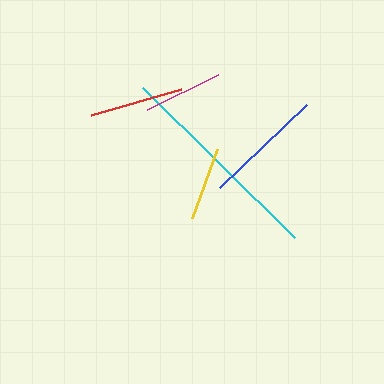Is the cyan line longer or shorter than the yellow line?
The cyan line is longer than the yellow line.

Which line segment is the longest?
The cyan line is the longest at approximately 213 pixels.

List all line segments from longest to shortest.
From longest to shortest: cyan, blue, red, magenta, yellow.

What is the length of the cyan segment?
The cyan segment is approximately 213 pixels long.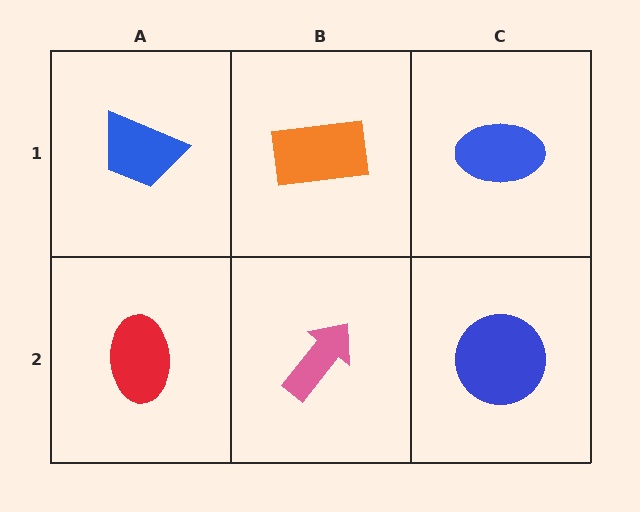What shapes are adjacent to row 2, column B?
An orange rectangle (row 1, column B), a red ellipse (row 2, column A), a blue circle (row 2, column C).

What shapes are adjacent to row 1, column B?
A pink arrow (row 2, column B), a blue trapezoid (row 1, column A), a blue ellipse (row 1, column C).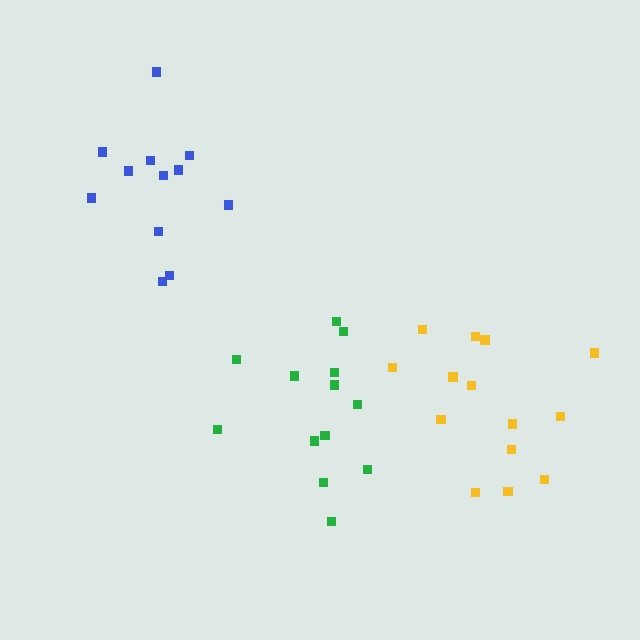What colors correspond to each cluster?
The clusters are colored: green, yellow, blue.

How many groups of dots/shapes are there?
There are 3 groups.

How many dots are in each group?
Group 1: 13 dots, Group 2: 14 dots, Group 3: 12 dots (39 total).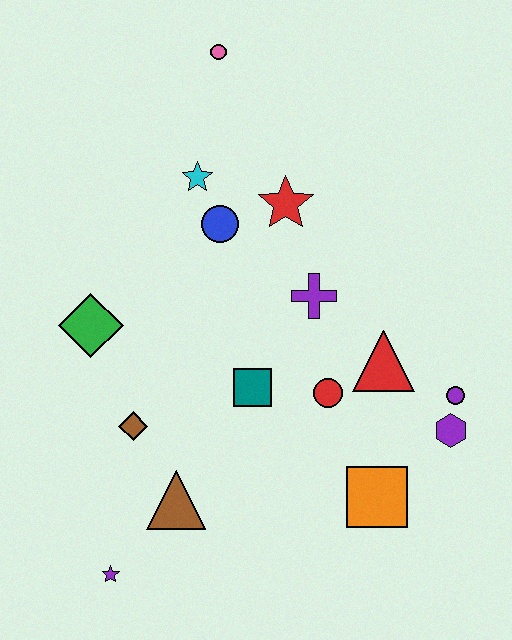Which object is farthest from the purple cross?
The purple star is farthest from the purple cross.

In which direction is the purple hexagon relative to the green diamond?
The purple hexagon is to the right of the green diamond.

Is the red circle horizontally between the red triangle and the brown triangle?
Yes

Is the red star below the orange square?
No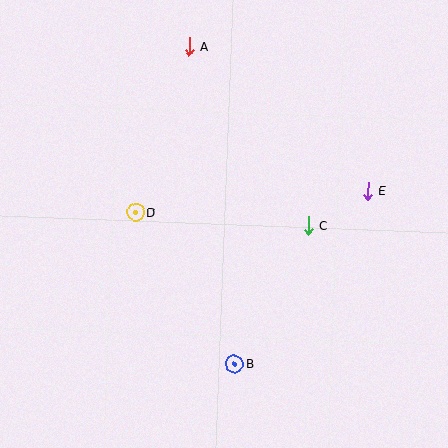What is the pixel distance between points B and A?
The distance between B and A is 321 pixels.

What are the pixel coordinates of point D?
Point D is at (135, 212).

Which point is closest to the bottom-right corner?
Point B is closest to the bottom-right corner.